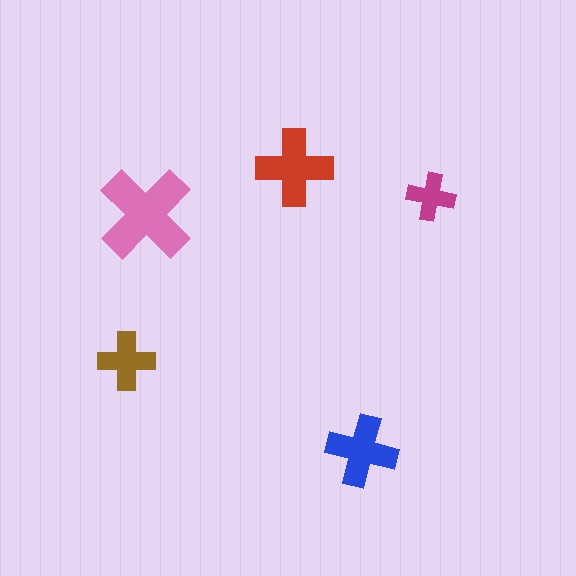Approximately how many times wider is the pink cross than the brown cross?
About 1.5 times wider.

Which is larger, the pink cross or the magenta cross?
The pink one.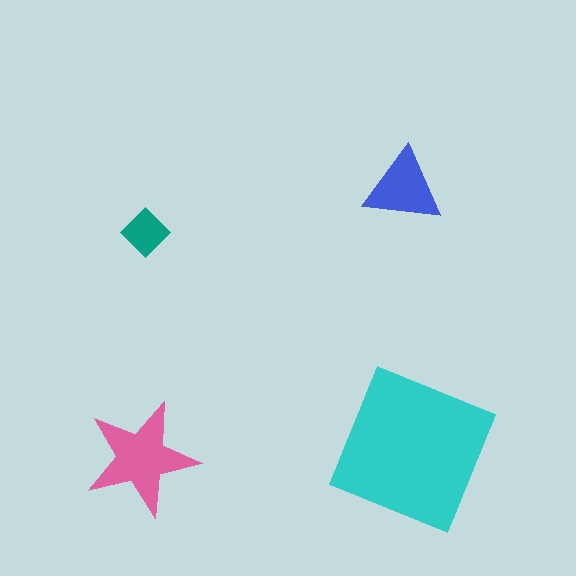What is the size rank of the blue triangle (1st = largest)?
3rd.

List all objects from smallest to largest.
The teal diamond, the blue triangle, the pink star, the cyan square.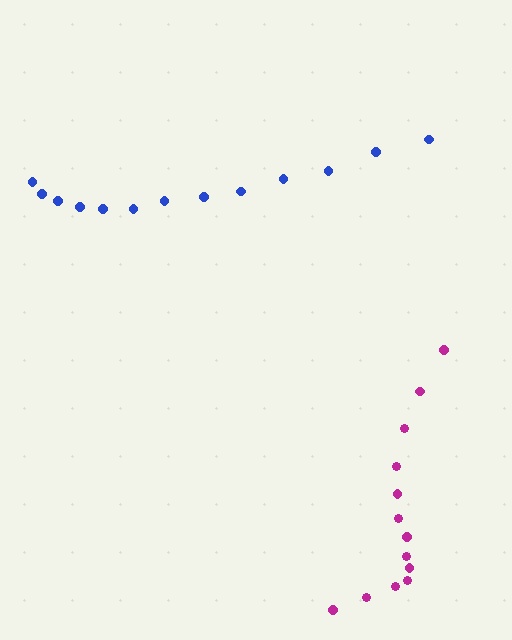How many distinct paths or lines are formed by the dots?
There are 2 distinct paths.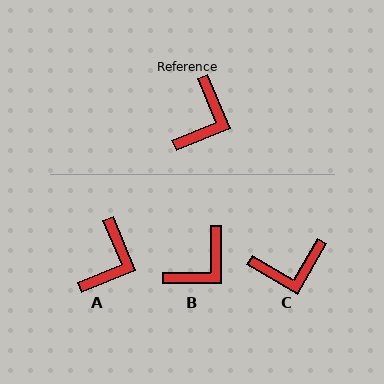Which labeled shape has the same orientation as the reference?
A.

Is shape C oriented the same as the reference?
No, it is off by about 53 degrees.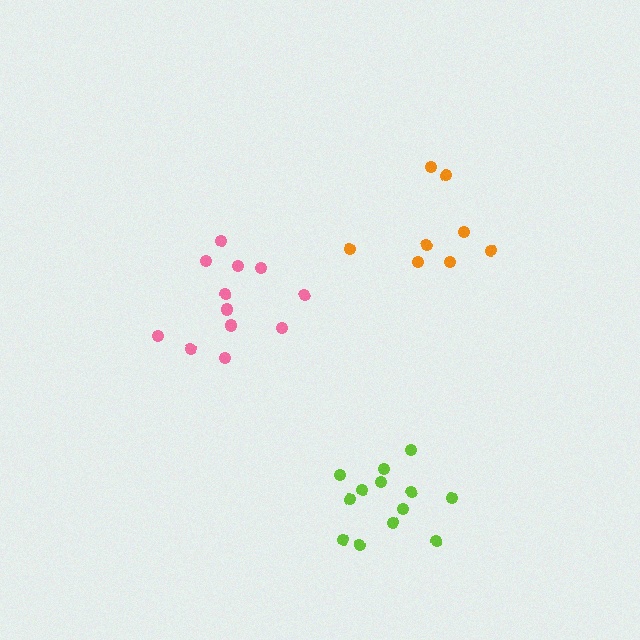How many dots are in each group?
Group 1: 8 dots, Group 2: 12 dots, Group 3: 13 dots (33 total).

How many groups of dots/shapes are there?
There are 3 groups.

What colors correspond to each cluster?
The clusters are colored: orange, pink, lime.